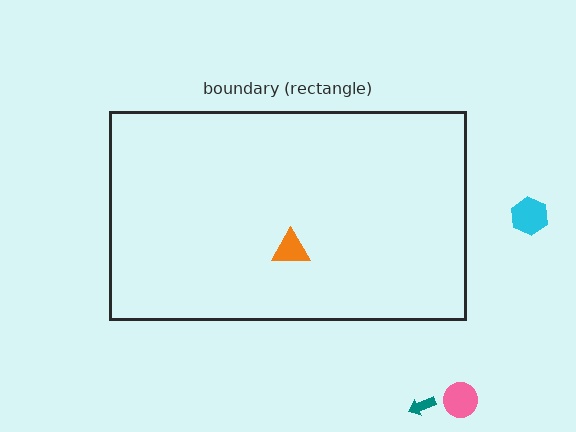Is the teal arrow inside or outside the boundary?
Outside.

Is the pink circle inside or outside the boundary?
Outside.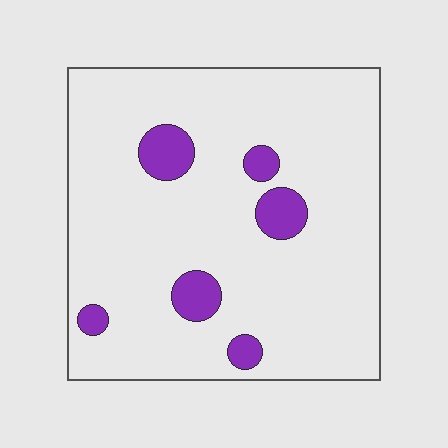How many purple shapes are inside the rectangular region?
6.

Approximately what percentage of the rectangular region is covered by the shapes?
Approximately 10%.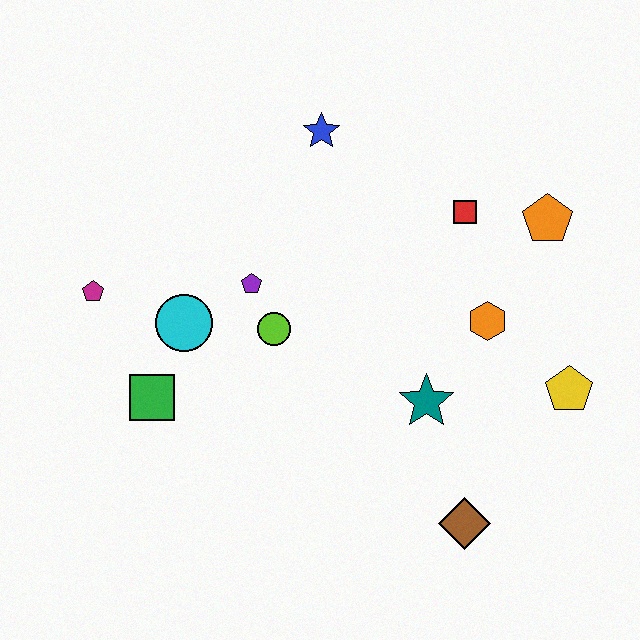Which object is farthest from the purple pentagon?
The yellow pentagon is farthest from the purple pentagon.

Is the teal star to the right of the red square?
No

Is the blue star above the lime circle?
Yes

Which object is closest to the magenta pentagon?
The cyan circle is closest to the magenta pentagon.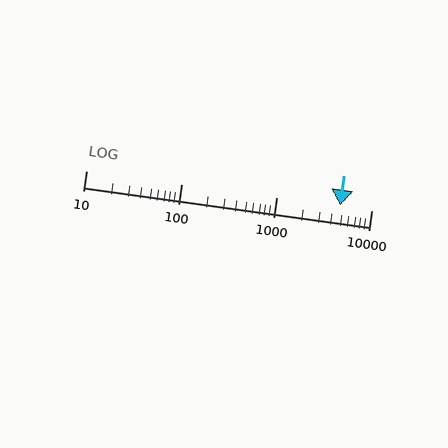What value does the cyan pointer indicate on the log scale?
The pointer indicates approximately 4700.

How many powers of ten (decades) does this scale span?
The scale spans 3 decades, from 10 to 10000.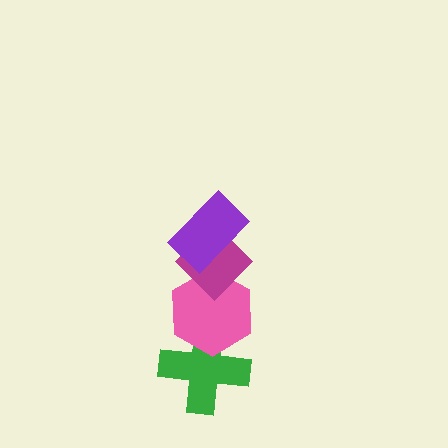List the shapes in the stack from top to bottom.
From top to bottom: the purple rectangle, the magenta diamond, the pink hexagon, the green cross.